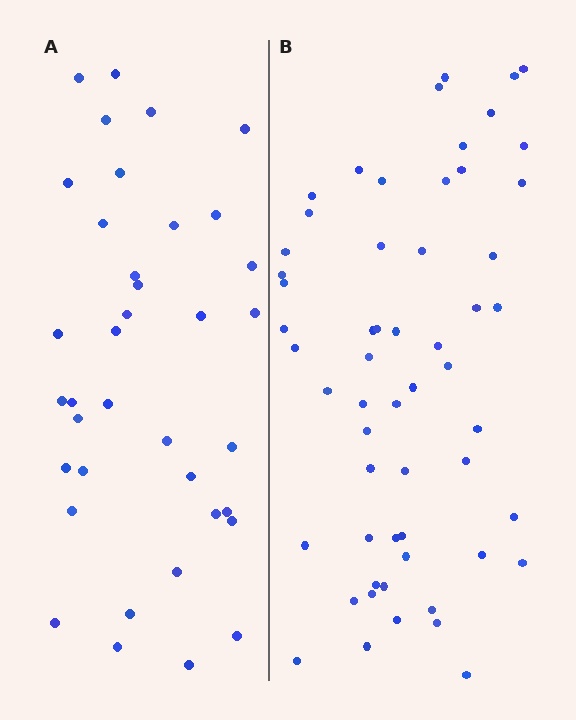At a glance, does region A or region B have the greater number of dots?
Region B (the right region) has more dots.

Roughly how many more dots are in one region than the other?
Region B has approximately 20 more dots than region A.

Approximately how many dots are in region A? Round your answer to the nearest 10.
About 40 dots. (The exact count is 37, which rounds to 40.)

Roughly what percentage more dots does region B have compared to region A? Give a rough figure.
About 55% more.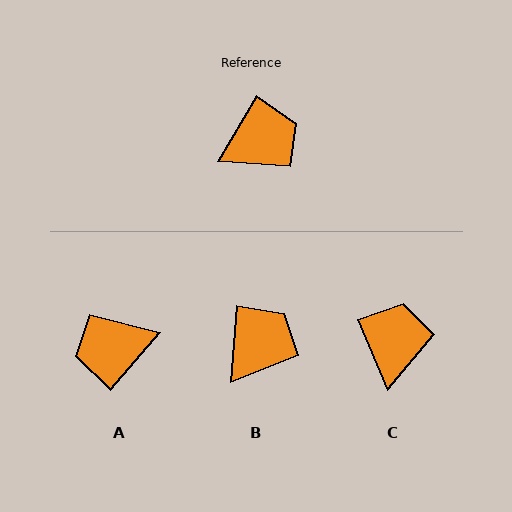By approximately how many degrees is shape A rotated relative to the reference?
Approximately 170 degrees counter-clockwise.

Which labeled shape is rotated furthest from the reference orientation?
A, about 170 degrees away.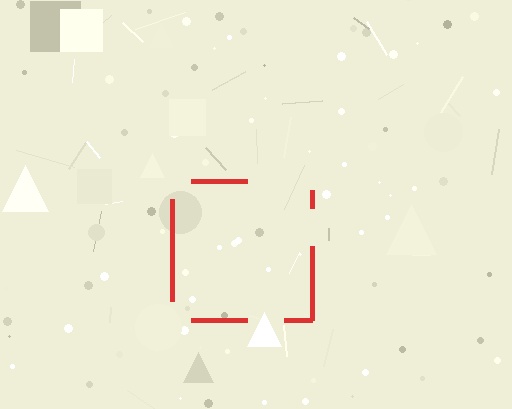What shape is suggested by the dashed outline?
The dashed outline suggests a square.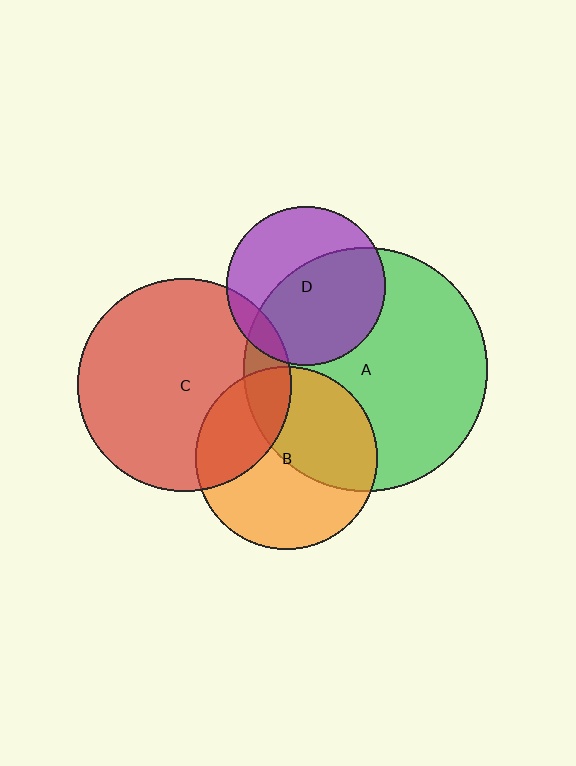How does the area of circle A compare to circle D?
Approximately 2.4 times.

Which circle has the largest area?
Circle A (green).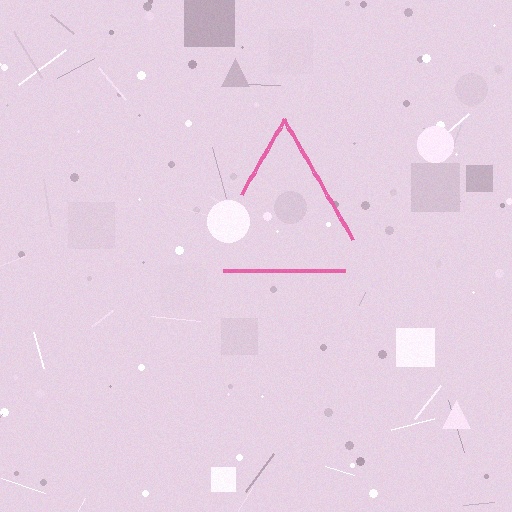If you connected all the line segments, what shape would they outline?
They would outline a triangle.